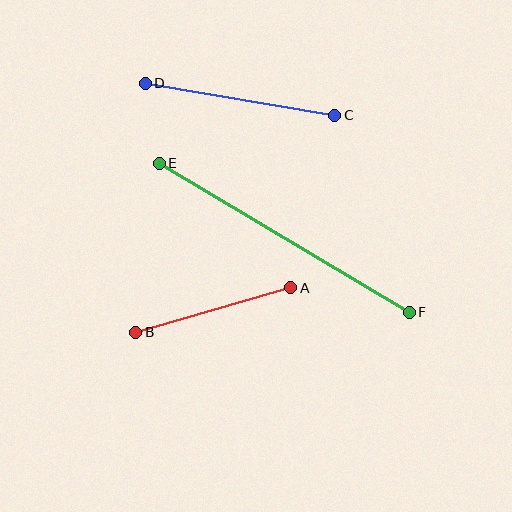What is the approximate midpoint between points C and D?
The midpoint is at approximately (240, 99) pixels.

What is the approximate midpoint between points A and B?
The midpoint is at approximately (213, 310) pixels.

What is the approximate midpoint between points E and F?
The midpoint is at approximately (284, 238) pixels.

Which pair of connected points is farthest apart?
Points E and F are farthest apart.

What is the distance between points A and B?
The distance is approximately 161 pixels.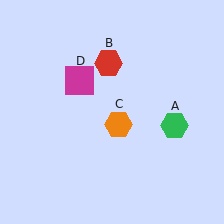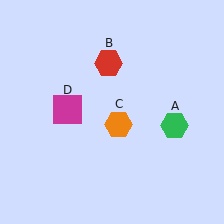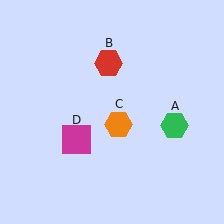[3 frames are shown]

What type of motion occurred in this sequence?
The magenta square (object D) rotated counterclockwise around the center of the scene.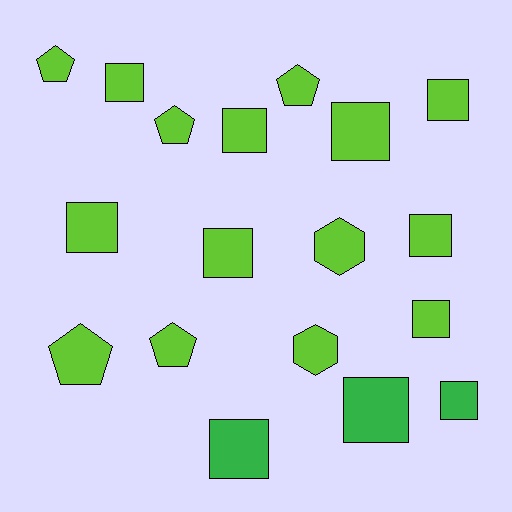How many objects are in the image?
There are 18 objects.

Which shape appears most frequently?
Square, with 11 objects.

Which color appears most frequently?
Lime, with 15 objects.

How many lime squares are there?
There are 8 lime squares.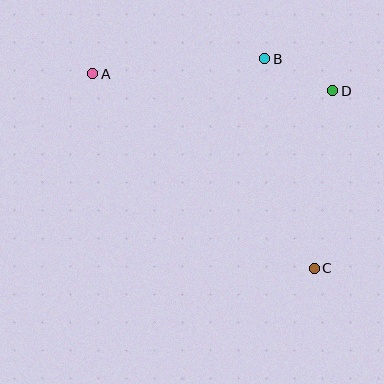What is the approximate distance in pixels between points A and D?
The distance between A and D is approximately 241 pixels.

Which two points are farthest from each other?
Points A and C are farthest from each other.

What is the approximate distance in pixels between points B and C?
The distance between B and C is approximately 216 pixels.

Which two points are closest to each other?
Points B and D are closest to each other.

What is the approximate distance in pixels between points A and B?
The distance between A and B is approximately 172 pixels.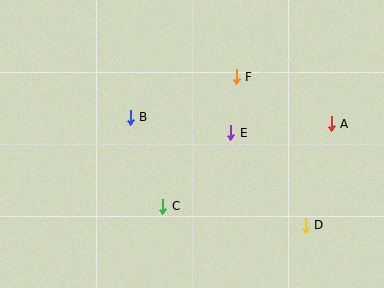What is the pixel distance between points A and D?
The distance between A and D is 105 pixels.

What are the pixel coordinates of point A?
Point A is at (331, 124).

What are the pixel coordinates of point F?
Point F is at (236, 77).